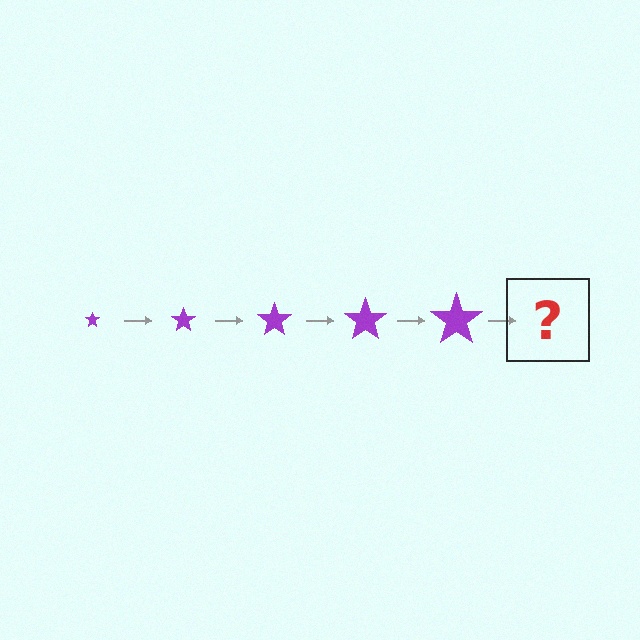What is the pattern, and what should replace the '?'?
The pattern is that the star gets progressively larger each step. The '?' should be a purple star, larger than the previous one.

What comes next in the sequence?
The next element should be a purple star, larger than the previous one.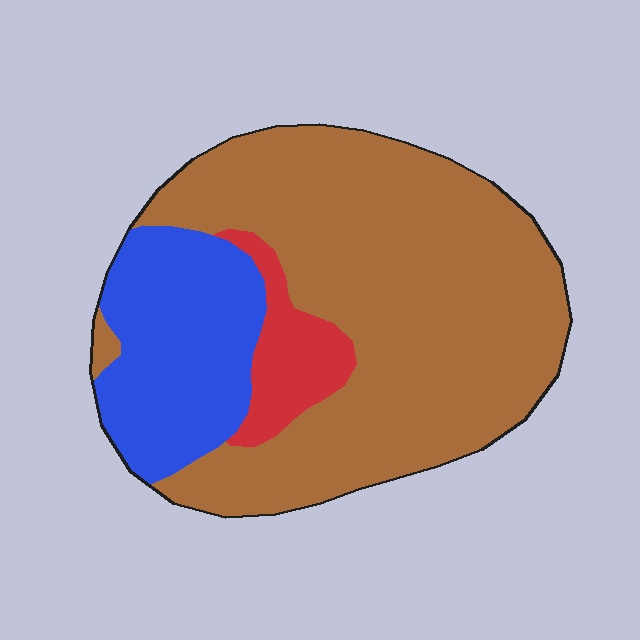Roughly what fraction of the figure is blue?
Blue takes up about one quarter (1/4) of the figure.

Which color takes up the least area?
Red, at roughly 10%.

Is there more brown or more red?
Brown.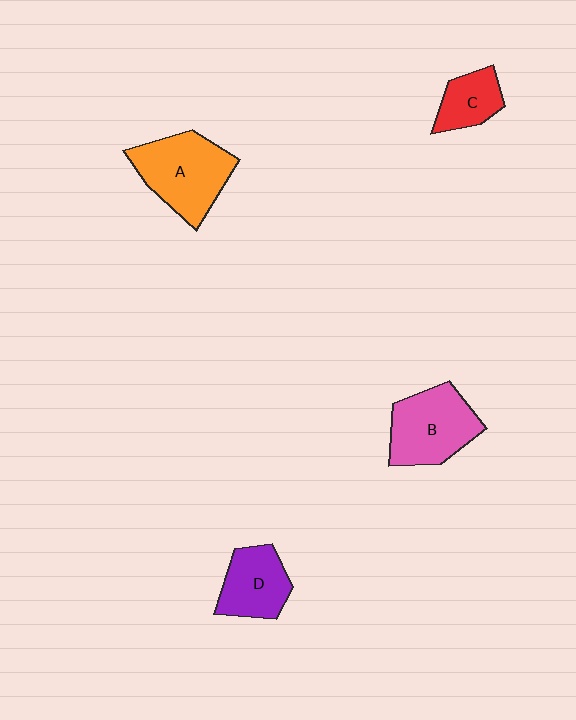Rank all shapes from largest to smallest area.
From largest to smallest: A (orange), B (pink), D (purple), C (red).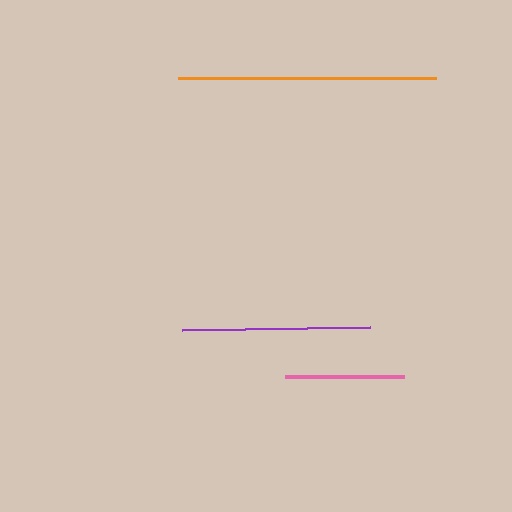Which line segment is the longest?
The orange line is the longest at approximately 258 pixels.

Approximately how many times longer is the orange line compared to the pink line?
The orange line is approximately 2.2 times the length of the pink line.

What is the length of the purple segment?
The purple segment is approximately 187 pixels long.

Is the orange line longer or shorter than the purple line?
The orange line is longer than the purple line.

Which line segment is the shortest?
The pink line is the shortest at approximately 119 pixels.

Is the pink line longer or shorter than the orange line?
The orange line is longer than the pink line.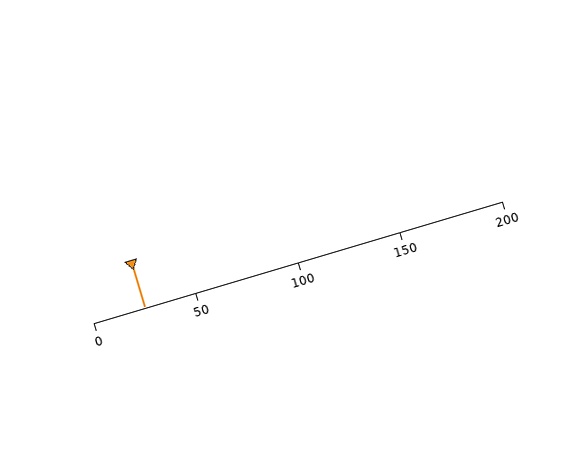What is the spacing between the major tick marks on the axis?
The major ticks are spaced 50 apart.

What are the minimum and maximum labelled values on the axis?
The axis runs from 0 to 200.